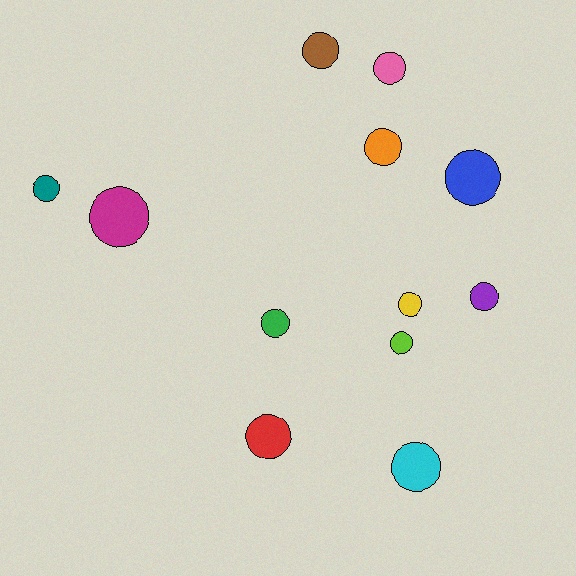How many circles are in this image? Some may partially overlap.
There are 12 circles.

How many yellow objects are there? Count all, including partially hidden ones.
There is 1 yellow object.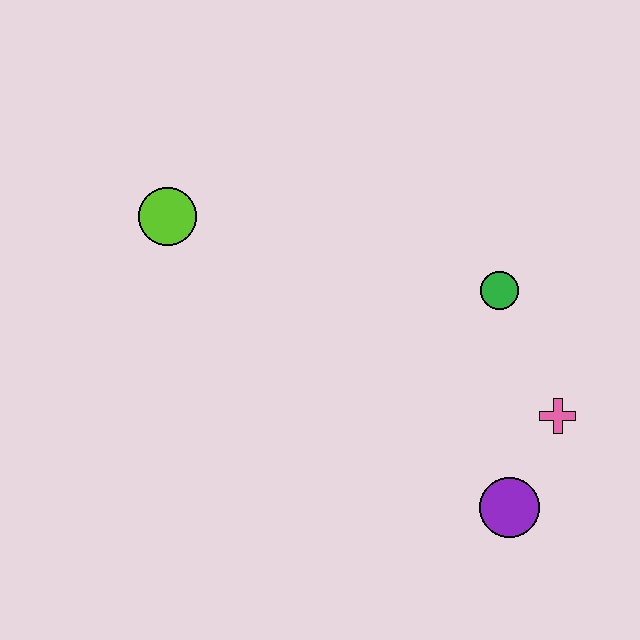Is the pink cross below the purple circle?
No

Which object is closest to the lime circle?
The green circle is closest to the lime circle.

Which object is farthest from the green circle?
The lime circle is farthest from the green circle.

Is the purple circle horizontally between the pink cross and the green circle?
Yes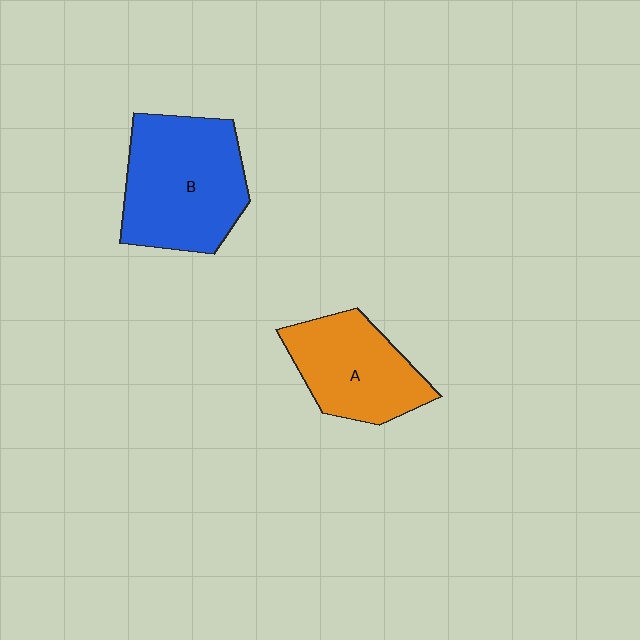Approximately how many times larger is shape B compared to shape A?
Approximately 1.3 times.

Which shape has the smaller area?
Shape A (orange).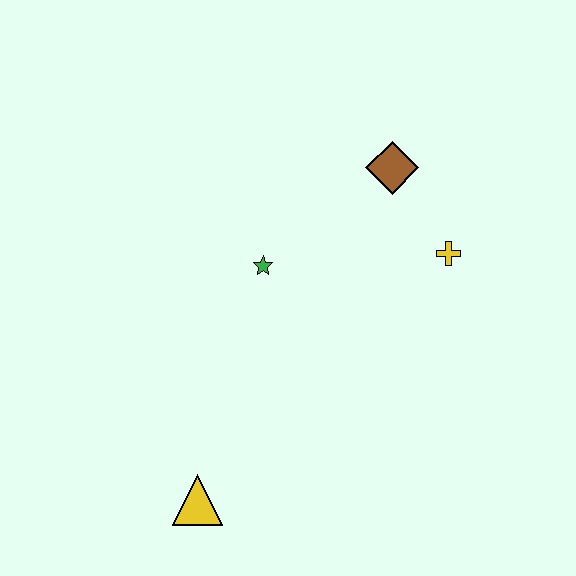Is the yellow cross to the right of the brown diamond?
Yes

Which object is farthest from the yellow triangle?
The brown diamond is farthest from the yellow triangle.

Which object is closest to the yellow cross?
The brown diamond is closest to the yellow cross.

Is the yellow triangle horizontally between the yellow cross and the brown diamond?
No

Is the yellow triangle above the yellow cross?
No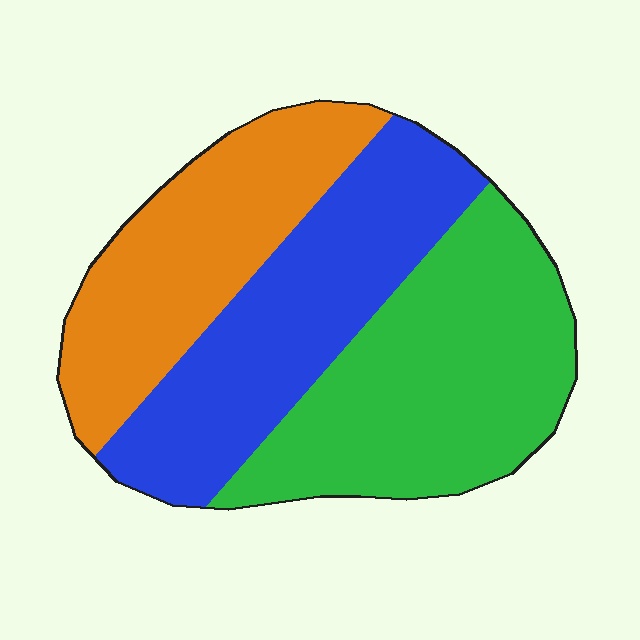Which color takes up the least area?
Orange, at roughly 30%.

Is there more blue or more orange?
Blue.